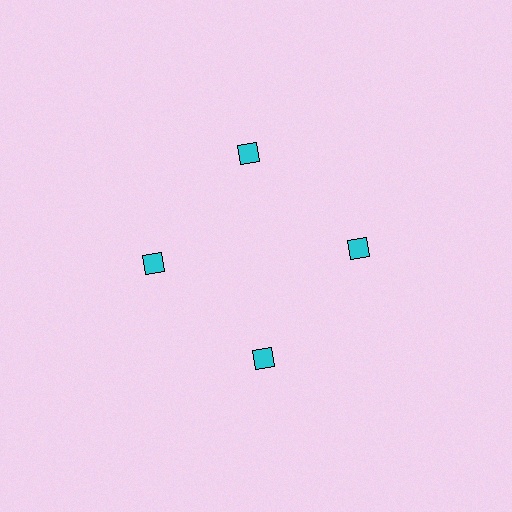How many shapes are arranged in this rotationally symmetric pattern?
There are 4 shapes, arranged in 4 groups of 1.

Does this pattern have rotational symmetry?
Yes, this pattern has 4-fold rotational symmetry. It looks the same after rotating 90 degrees around the center.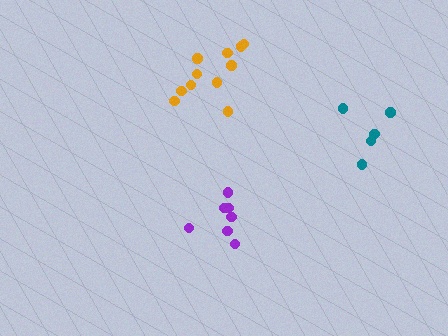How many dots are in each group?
Group 1: 11 dots, Group 2: 5 dots, Group 3: 7 dots (23 total).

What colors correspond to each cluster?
The clusters are colored: orange, teal, purple.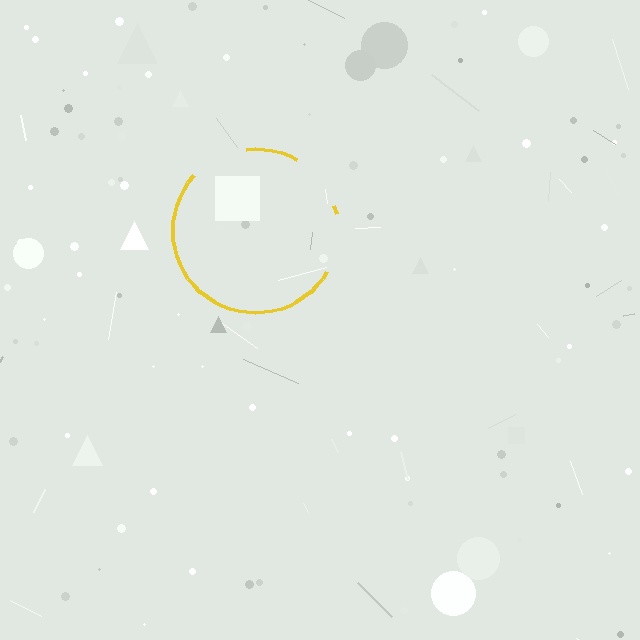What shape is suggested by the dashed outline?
The dashed outline suggests a circle.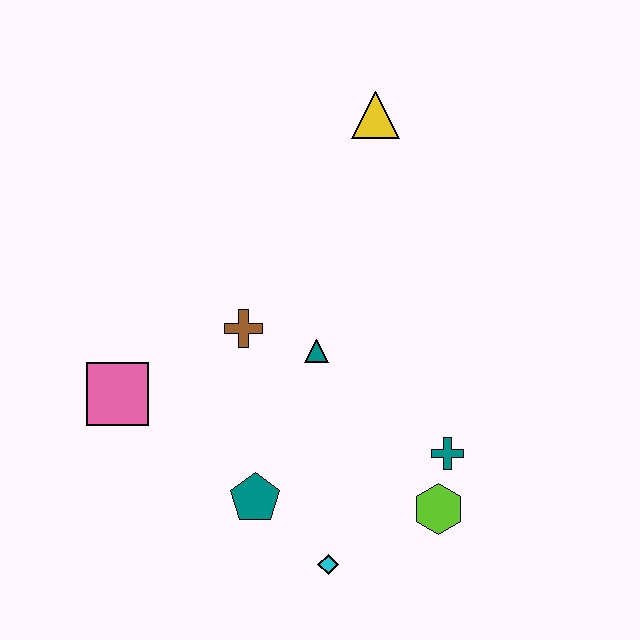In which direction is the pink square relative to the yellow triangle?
The pink square is below the yellow triangle.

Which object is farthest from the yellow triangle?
The cyan diamond is farthest from the yellow triangle.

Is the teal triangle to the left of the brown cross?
No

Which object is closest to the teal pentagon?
The cyan diamond is closest to the teal pentagon.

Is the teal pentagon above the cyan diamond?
Yes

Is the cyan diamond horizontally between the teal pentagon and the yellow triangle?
Yes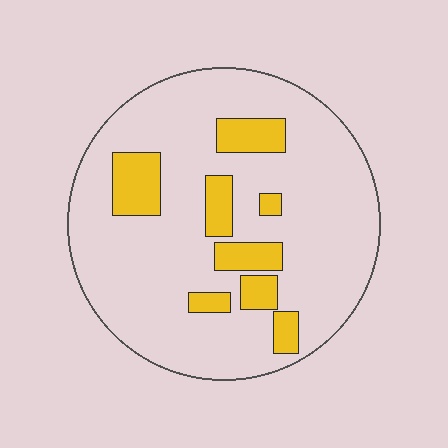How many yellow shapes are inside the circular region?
8.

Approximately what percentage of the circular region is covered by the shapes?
Approximately 15%.